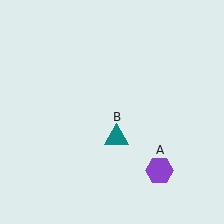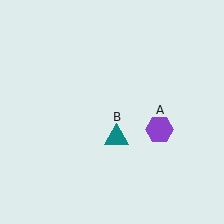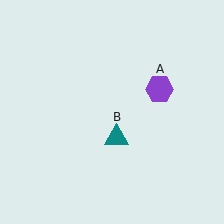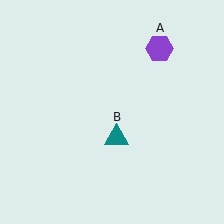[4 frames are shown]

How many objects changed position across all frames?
1 object changed position: purple hexagon (object A).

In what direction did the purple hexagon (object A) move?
The purple hexagon (object A) moved up.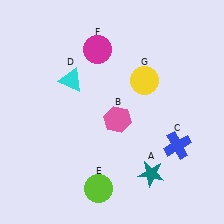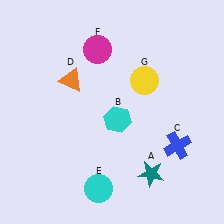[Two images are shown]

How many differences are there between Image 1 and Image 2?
There are 3 differences between the two images.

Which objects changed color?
B changed from pink to cyan. D changed from cyan to orange. E changed from lime to cyan.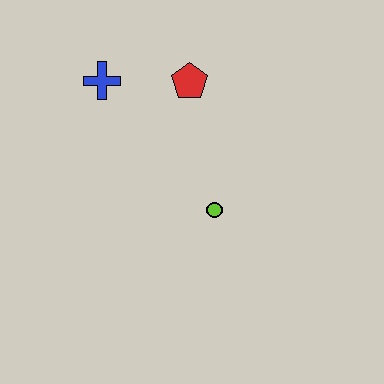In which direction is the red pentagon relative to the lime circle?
The red pentagon is above the lime circle.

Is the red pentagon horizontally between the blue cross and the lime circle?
Yes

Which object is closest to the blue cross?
The red pentagon is closest to the blue cross.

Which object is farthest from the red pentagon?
The lime circle is farthest from the red pentagon.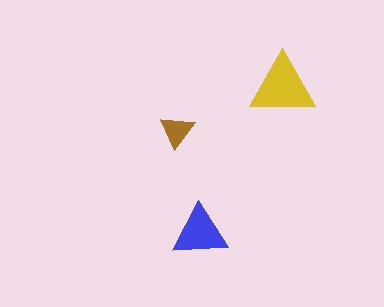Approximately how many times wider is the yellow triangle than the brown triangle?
About 2 times wider.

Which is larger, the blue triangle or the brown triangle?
The blue one.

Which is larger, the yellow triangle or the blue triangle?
The yellow one.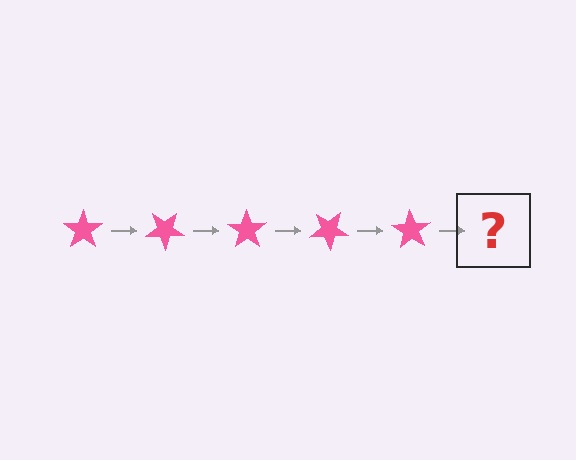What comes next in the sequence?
The next element should be a pink star rotated 175 degrees.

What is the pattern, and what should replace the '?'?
The pattern is that the star rotates 35 degrees each step. The '?' should be a pink star rotated 175 degrees.